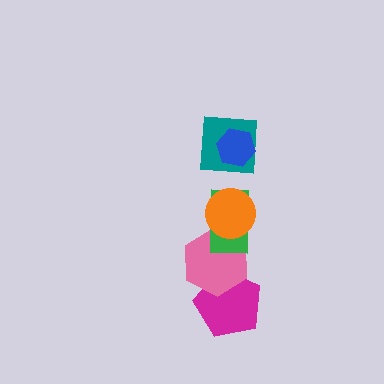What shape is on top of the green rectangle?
The orange circle is on top of the green rectangle.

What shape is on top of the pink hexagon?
The green rectangle is on top of the pink hexagon.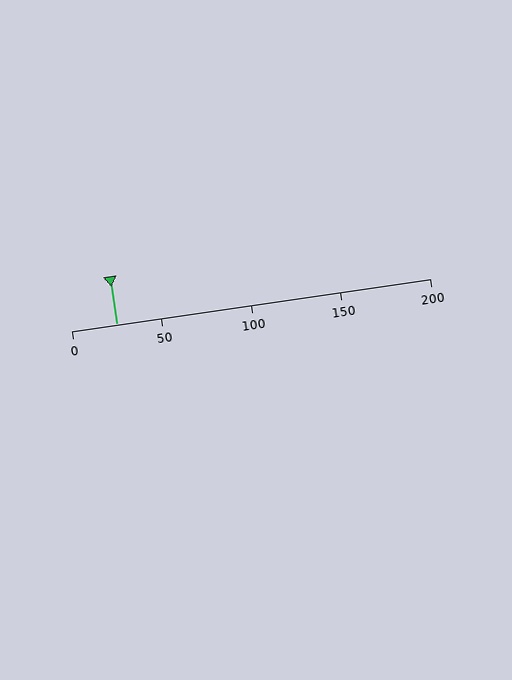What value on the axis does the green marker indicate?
The marker indicates approximately 25.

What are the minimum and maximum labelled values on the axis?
The axis runs from 0 to 200.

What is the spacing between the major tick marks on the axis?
The major ticks are spaced 50 apart.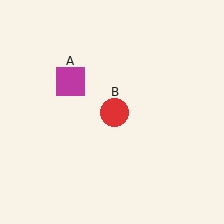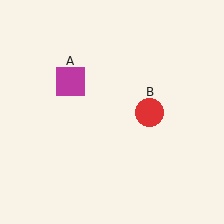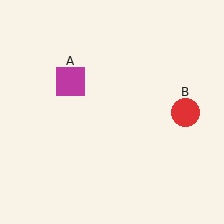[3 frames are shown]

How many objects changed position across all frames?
1 object changed position: red circle (object B).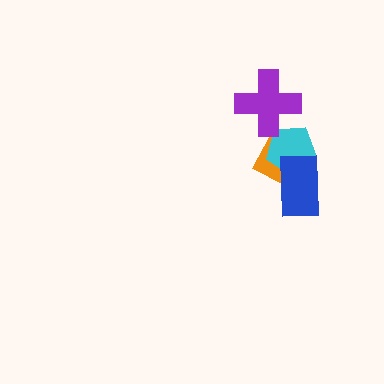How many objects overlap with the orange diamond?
2 objects overlap with the orange diamond.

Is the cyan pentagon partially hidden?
Yes, it is partially covered by another shape.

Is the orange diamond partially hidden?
Yes, it is partially covered by another shape.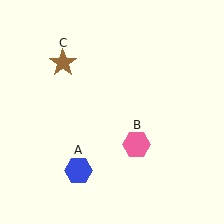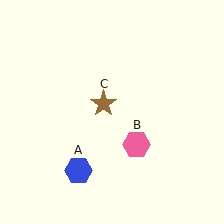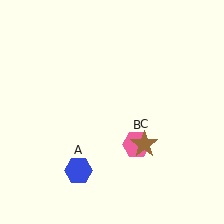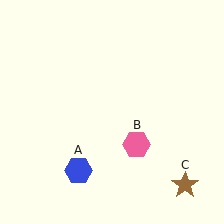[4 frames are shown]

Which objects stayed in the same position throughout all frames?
Blue hexagon (object A) and pink hexagon (object B) remained stationary.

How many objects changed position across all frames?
1 object changed position: brown star (object C).